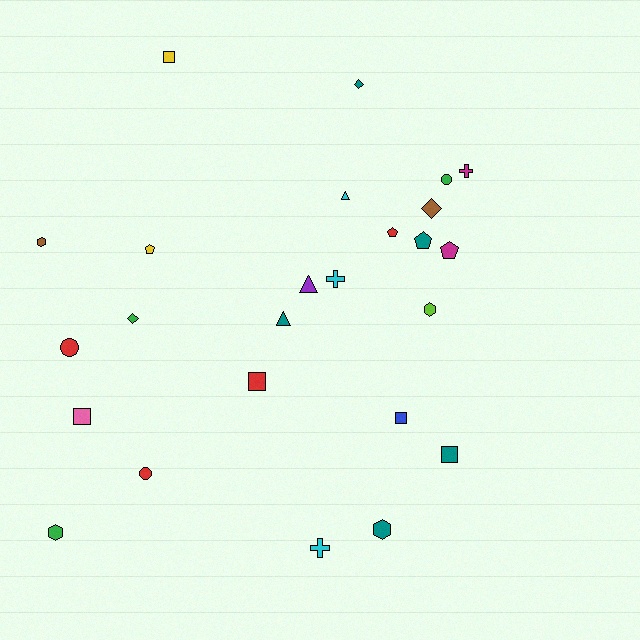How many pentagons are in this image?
There are 4 pentagons.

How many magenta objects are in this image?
There are 2 magenta objects.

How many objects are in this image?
There are 25 objects.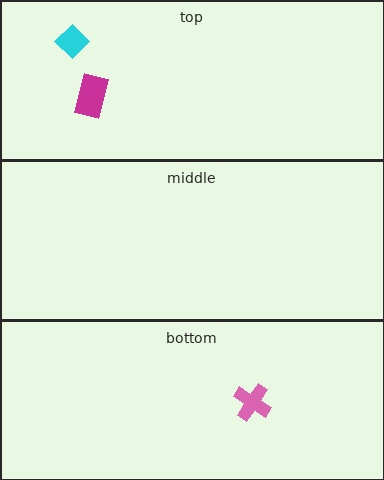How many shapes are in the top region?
2.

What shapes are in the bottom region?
The pink cross.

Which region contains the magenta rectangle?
The top region.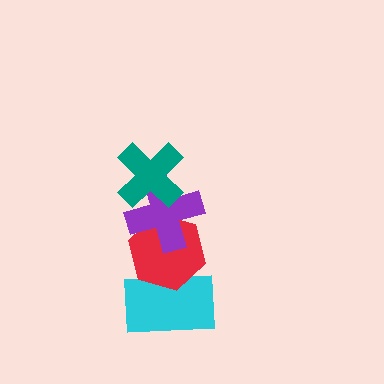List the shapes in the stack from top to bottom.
From top to bottom: the teal cross, the purple cross, the red hexagon, the cyan rectangle.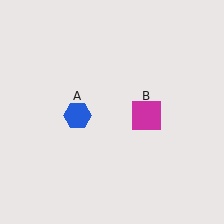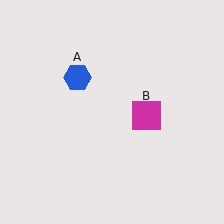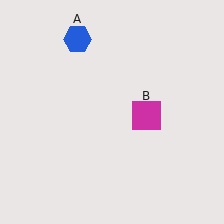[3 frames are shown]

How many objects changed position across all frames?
1 object changed position: blue hexagon (object A).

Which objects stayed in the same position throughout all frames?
Magenta square (object B) remained stationary.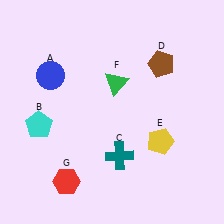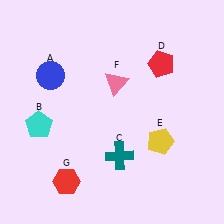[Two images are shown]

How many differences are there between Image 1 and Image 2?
There are 2 differences between the two images.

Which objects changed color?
D changed from brown to red. F changed from green to pink.